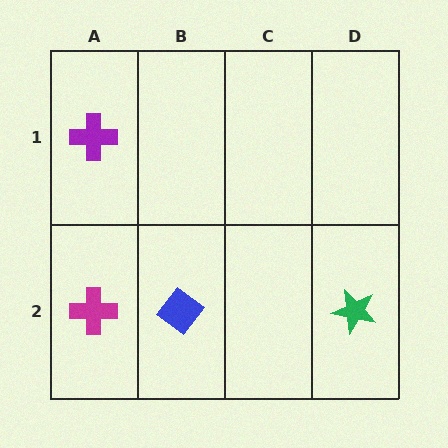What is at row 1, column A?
A purple cross.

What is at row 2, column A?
A magenta cross.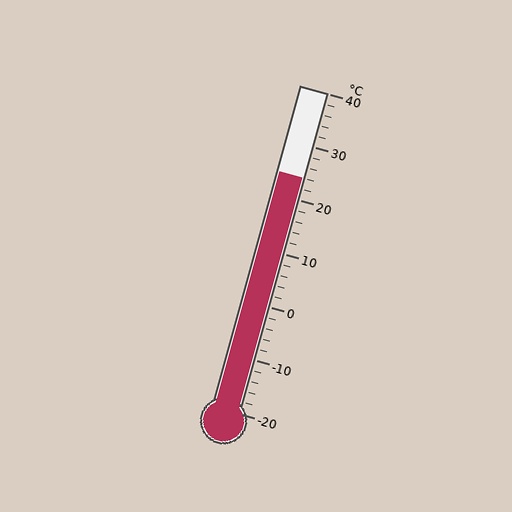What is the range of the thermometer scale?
The thermometer scale ranges from -20°C to 40°C.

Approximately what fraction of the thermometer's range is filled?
The thermometer is filled to approximately 75% of its range.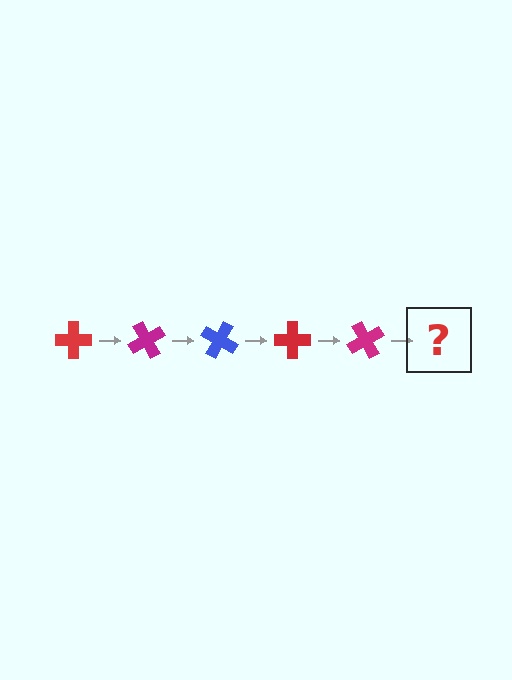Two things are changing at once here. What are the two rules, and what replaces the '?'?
The two rules are that it rotates 60 degrees each step and the color cycles through red, magenta, and blue. The '?' should be a blue cross, rotated 300 degrees from the start.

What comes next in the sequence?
The next element should be a blue cross, rotated 300 degrees from the start.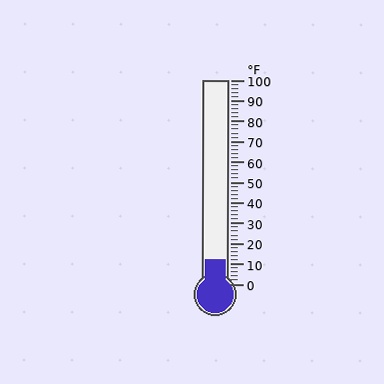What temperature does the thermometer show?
The thermometer shows approximately 12°F.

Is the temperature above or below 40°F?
The temperature is below 40°F.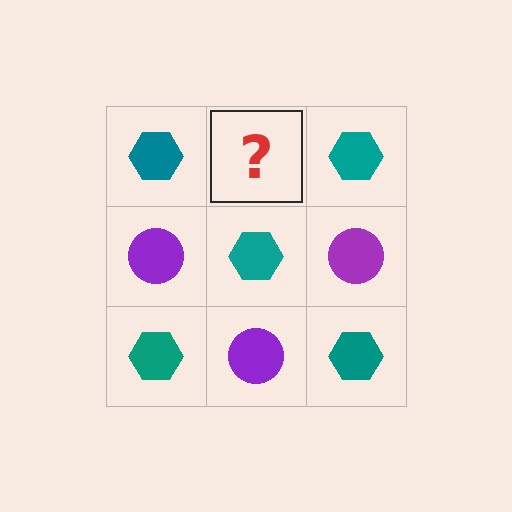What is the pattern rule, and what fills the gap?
The rule is that it alternates teal hexagon and purple circle in a checkerboard pattern. The gap should be filled with a purple circle.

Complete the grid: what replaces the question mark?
The question mark should be replaced with a purple circle.